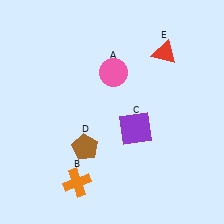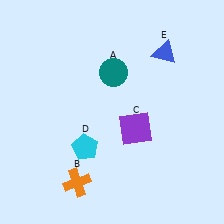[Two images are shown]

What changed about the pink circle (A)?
In Image 1, A is pink. In Image 2, it changed to teal.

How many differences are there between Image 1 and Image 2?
There are 3 differences between the two images.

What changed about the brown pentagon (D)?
In Image 1, D is brown. In Image 2, it changed to cyan.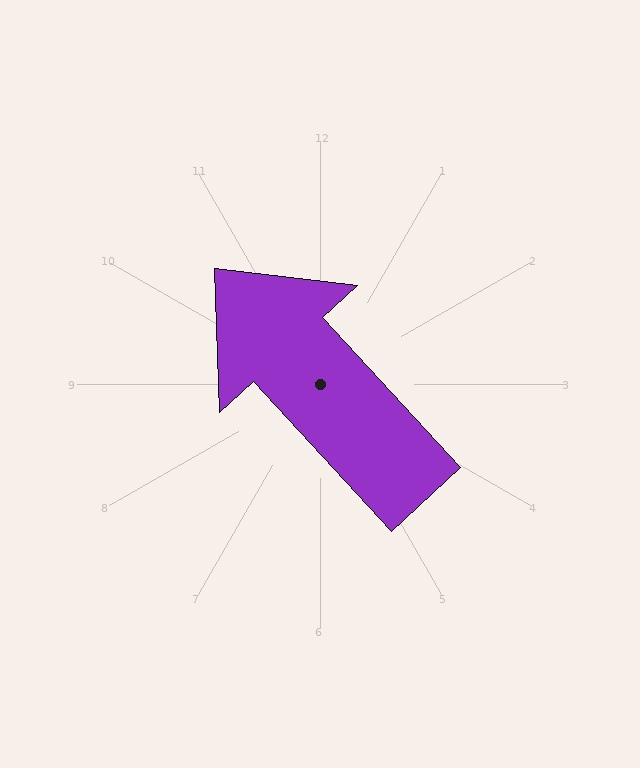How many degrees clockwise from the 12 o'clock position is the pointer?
Approximately 317 degrees.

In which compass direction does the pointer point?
Northwest.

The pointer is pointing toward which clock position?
Roughly 11 o'clock.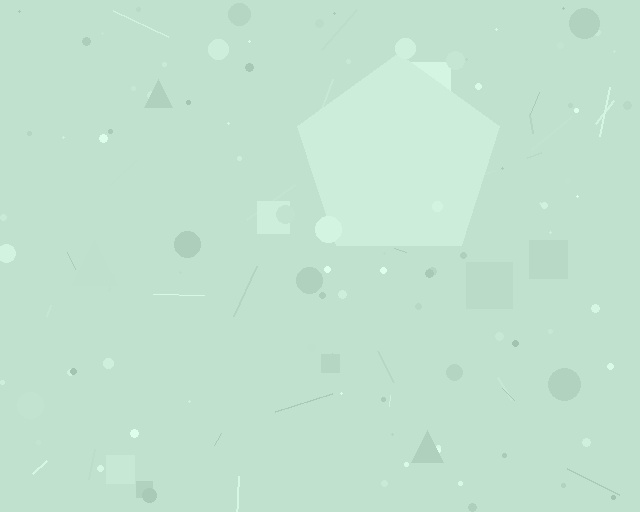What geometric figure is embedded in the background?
A pentagon is embedded in the background.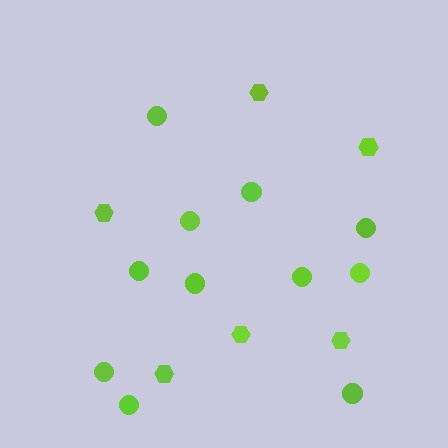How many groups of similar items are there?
There are 2 groups: one group of circles (11) and one group of hexagons (6).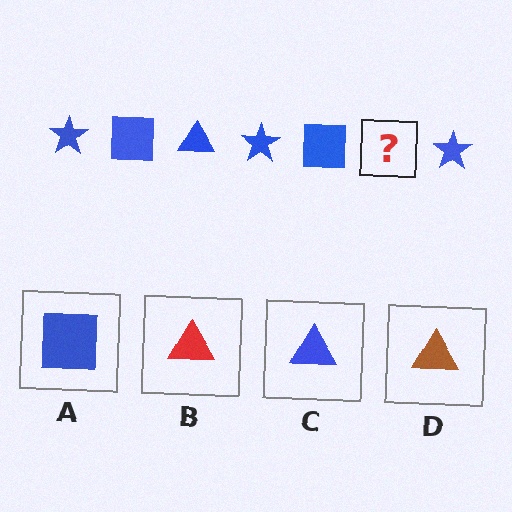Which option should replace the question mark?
Option C.